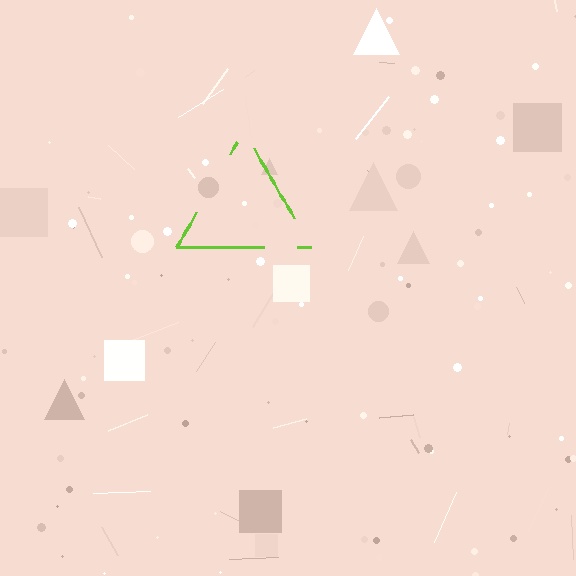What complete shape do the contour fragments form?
The contour fragments form a triangle.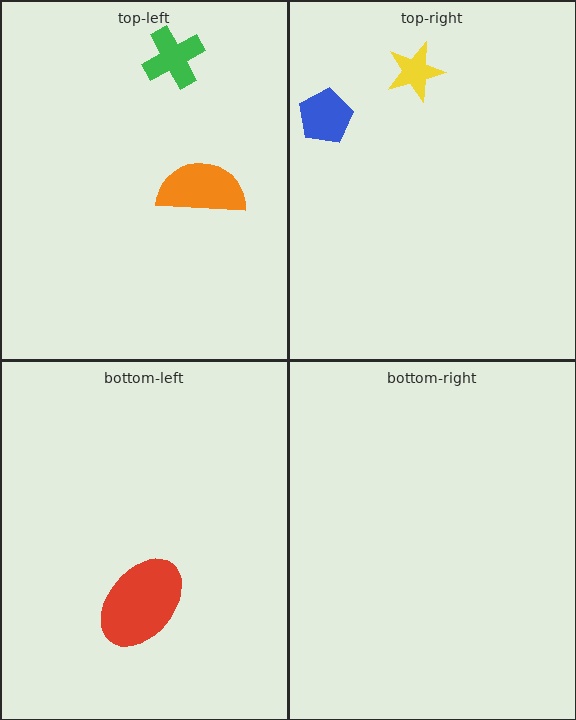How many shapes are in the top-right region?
2.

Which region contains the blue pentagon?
The top-right region.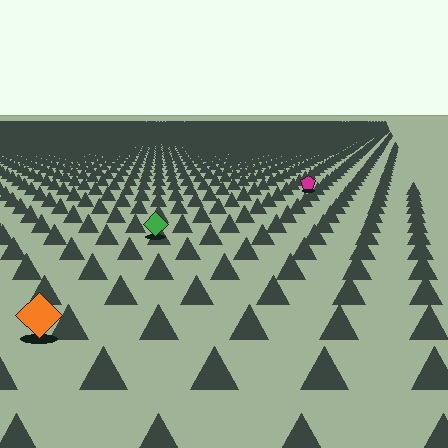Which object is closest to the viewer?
The orange diamond is closest. The texture marks near it are larger and more spread out.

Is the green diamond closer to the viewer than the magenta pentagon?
Yes. The green diamond is closer — you can tell from the texture gradient: the ground texture is coarser near it.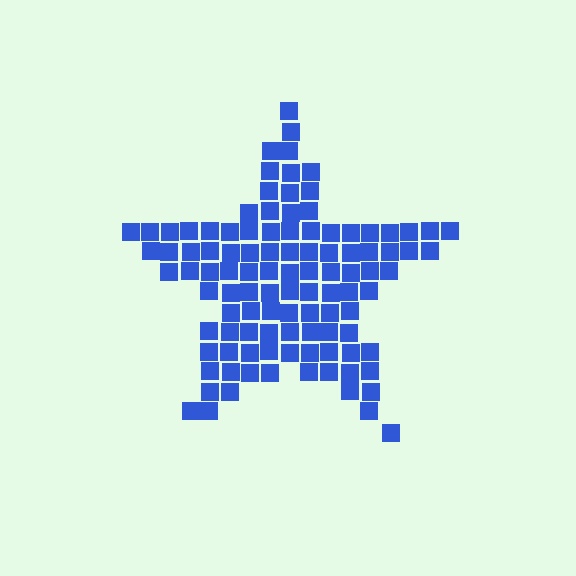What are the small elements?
The small elements are squares.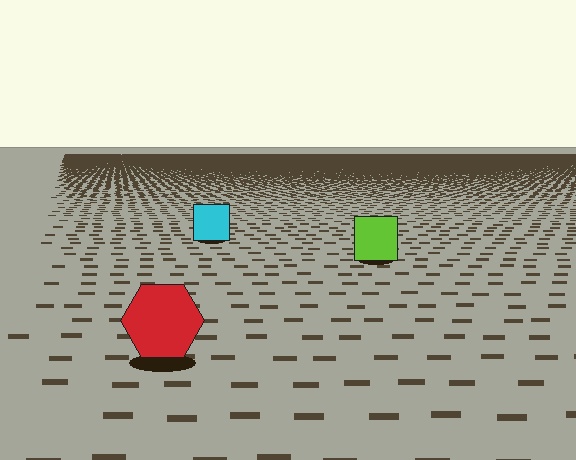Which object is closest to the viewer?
The red hexagon is closest. The texture marks near it are larger and more spread out.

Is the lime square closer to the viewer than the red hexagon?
No. The red hexagon is closer — you can tell from the texture gradient: the ground texture is coarser near it.